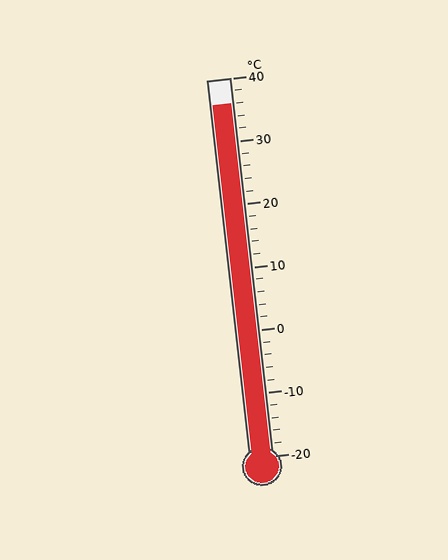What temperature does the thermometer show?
The thermometer shows approximately 36°C.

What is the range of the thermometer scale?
The thermometer scale ranges from -20°C to 40°C.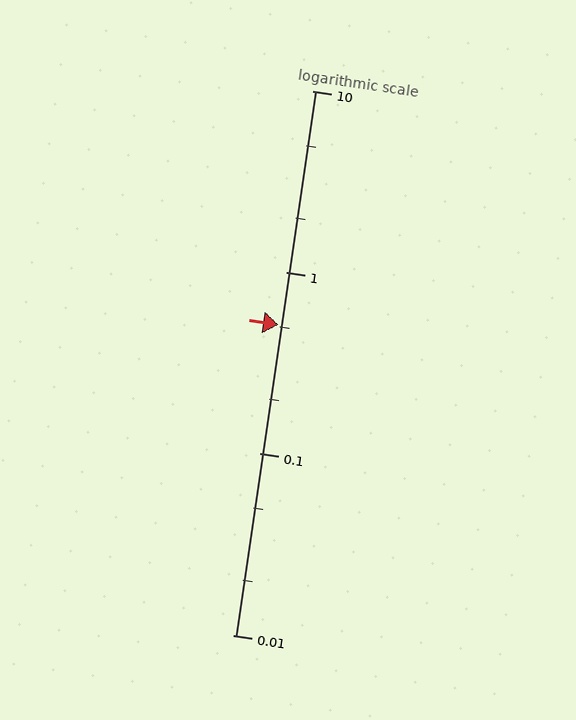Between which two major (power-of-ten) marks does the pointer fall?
The pointer is between 0.1 and 1.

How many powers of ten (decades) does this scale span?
The scale spans 3 decades, from 0.01 to 10.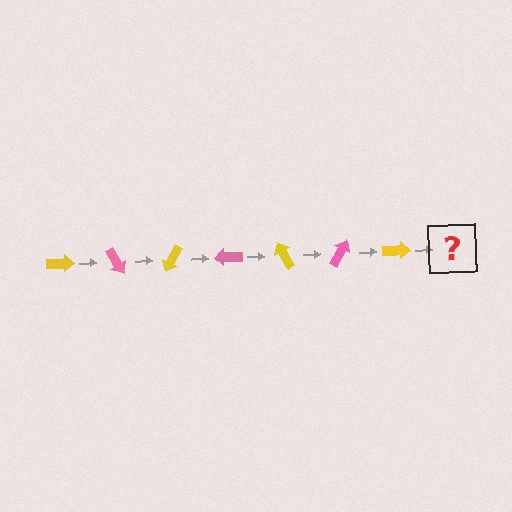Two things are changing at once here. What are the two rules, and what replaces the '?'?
The two rules are that it rotates 60 degrees each step and the color cycles through yellow and pink. The '?' should be a pink arrow, rotated 420 degrees from the start.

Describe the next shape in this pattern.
It should be a pink arrow, rotated 420 degrees from the start.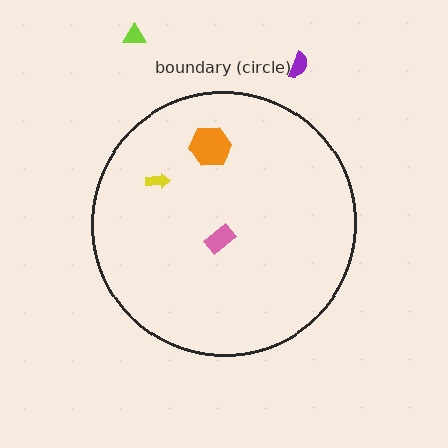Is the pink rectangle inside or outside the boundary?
Inside.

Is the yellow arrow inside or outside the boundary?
Inside.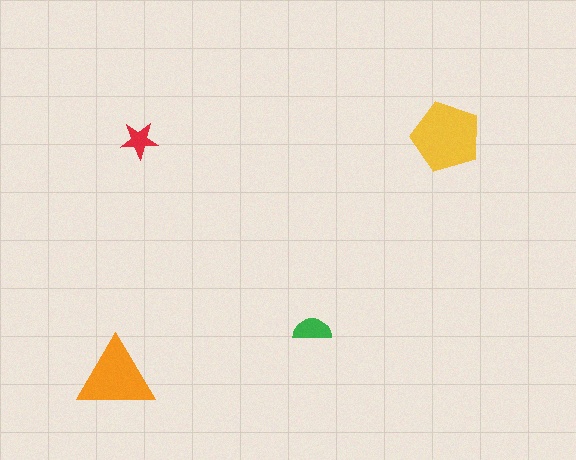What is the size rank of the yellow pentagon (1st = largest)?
1st.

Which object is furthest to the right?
The yellow pentagon is rightmost.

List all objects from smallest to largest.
The red star, the green semicircle, the orange triangle, the yellow pentagon.